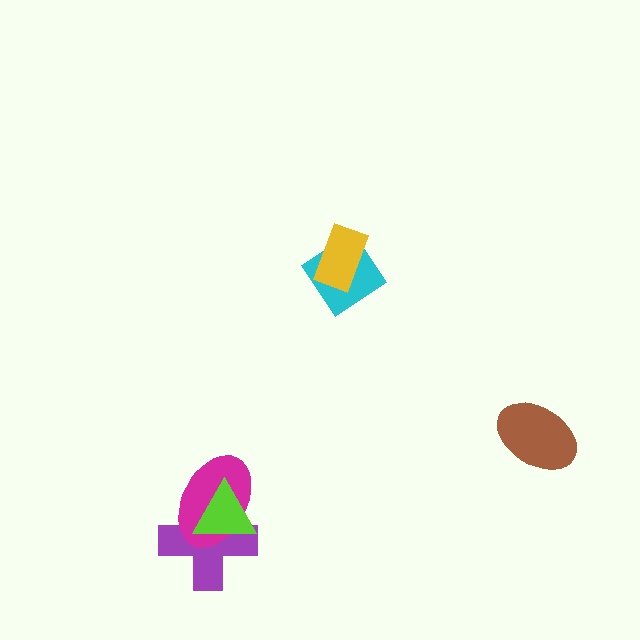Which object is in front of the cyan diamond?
The yellow rectangle is in front of the cyan diamond.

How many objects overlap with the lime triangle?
2 objects overlap with the lime triangle.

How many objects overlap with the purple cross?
2 objects overlap with the purple cross.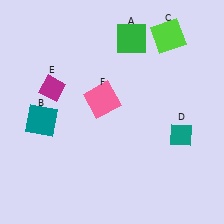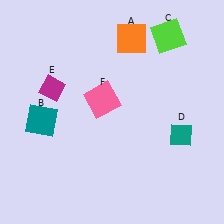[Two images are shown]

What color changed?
The square (A) changed from green in Image 1 to orange in Image 2.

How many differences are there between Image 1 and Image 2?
There is 1 difference between the two images.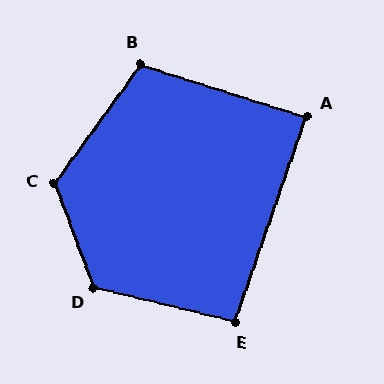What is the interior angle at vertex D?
Approximately 124 degrees (obtuse).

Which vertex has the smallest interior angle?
A, at approximately 88 degrees.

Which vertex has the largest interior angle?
C, at approximately 124 degrees.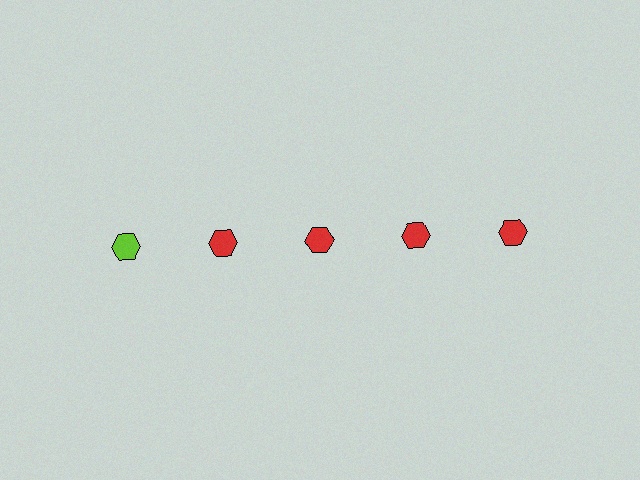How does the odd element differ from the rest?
It has a different color: lime instead of red.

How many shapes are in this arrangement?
There are 5 shapes arranged in a grid pattern.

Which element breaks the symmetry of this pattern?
The lime hexagon in the top row, leftmost column breaks the symmetry. All other shapes are red hexagons.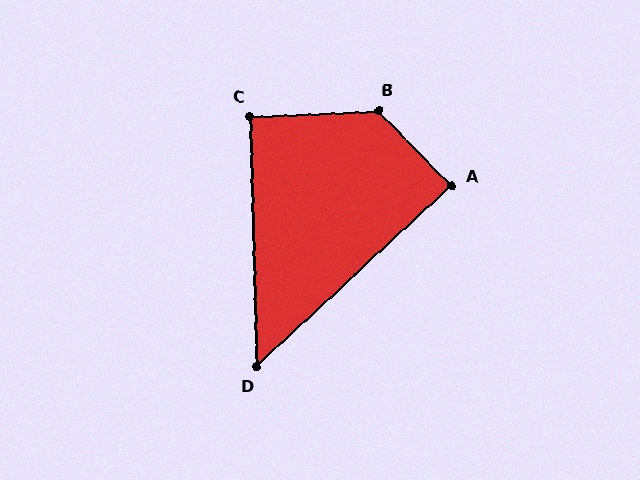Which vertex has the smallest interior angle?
D, at approximately 49 degrees.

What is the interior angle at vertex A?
Approximately 89 degrees (approximately right).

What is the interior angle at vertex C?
Approximately 91 degrees (approximately right).